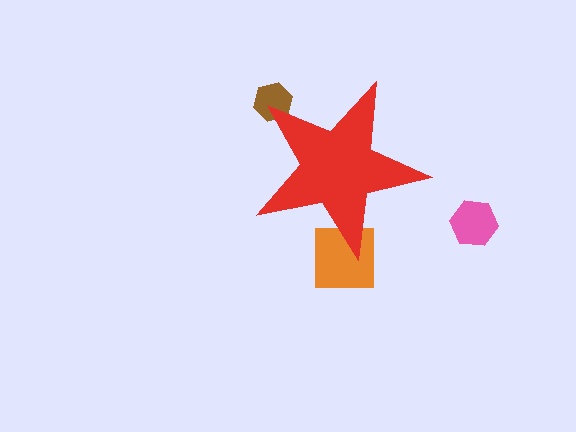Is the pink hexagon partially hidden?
No, the pink hexagon is fully visible.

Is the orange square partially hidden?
Yes, the orange square is partially hidden behind the red star.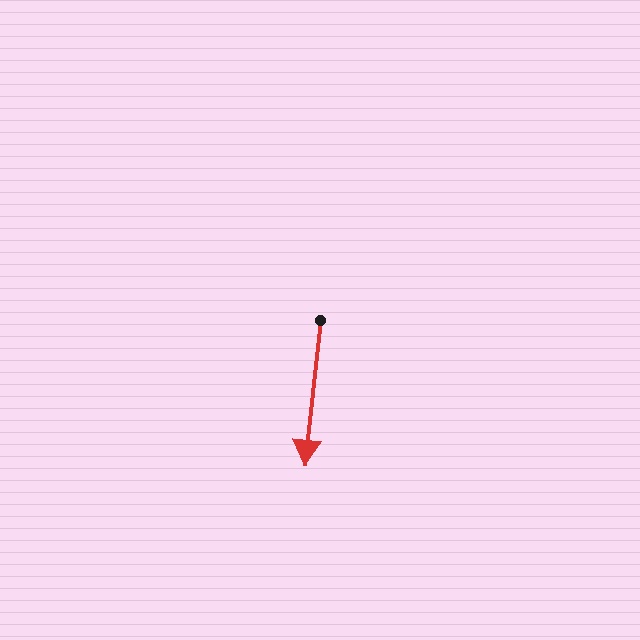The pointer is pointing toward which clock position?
Roughly 6 o'clock.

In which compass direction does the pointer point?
South.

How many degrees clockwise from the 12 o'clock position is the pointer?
Approximately 186 degrees.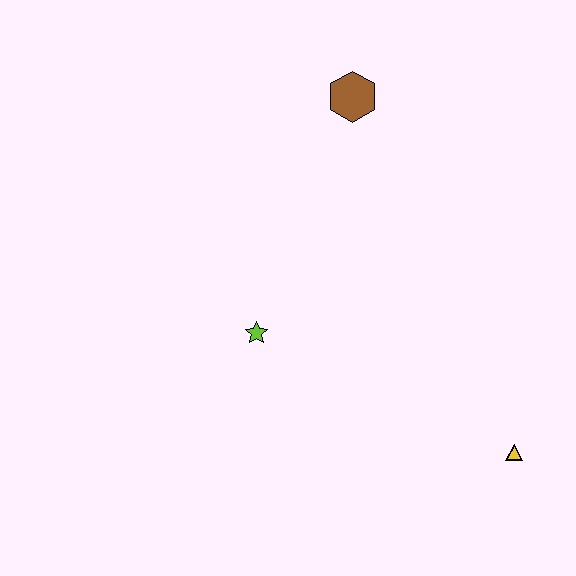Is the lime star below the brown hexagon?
Yes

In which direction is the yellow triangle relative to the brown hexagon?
The yellow triangle is below the brown hexagon.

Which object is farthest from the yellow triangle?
The brown hexagon is farthest from the yellow triangle.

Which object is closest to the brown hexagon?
The lime star is closest to the brown hexagon.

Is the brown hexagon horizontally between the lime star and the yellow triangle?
Yes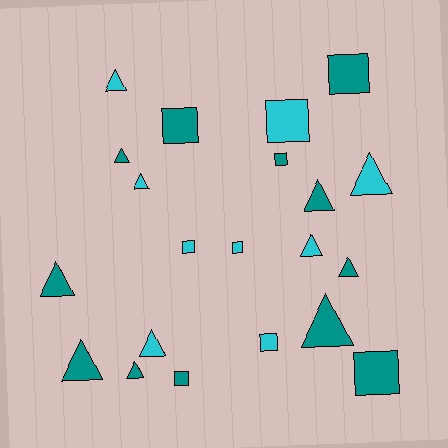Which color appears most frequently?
Teal, with 12 objects.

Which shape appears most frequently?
Triangle, with 12 objects.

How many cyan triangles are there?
There are 5 cyan triangles.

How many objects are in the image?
There are 21 objects.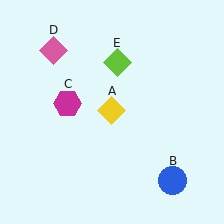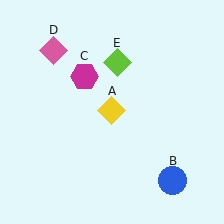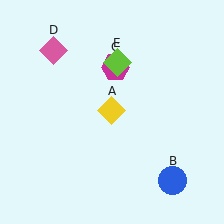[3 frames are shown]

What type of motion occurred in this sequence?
The magenta hexagon (object C) rotated clockwise around the center of the scene.